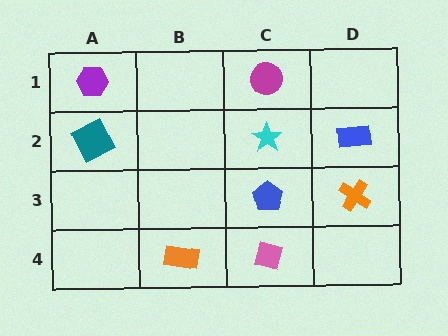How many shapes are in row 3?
2 shapes.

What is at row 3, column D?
An orange cross.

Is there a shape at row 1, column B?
No, that cell is empty.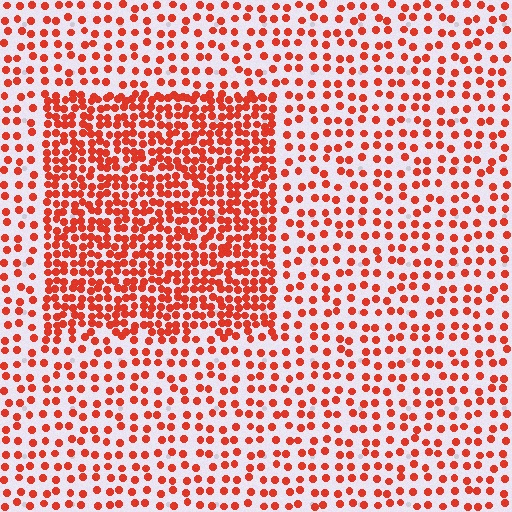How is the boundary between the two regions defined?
The boundary is defined by a change in element density (approximately 2.2x ratio). All elements are the same color, size, and shape.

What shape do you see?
I see a rectangle.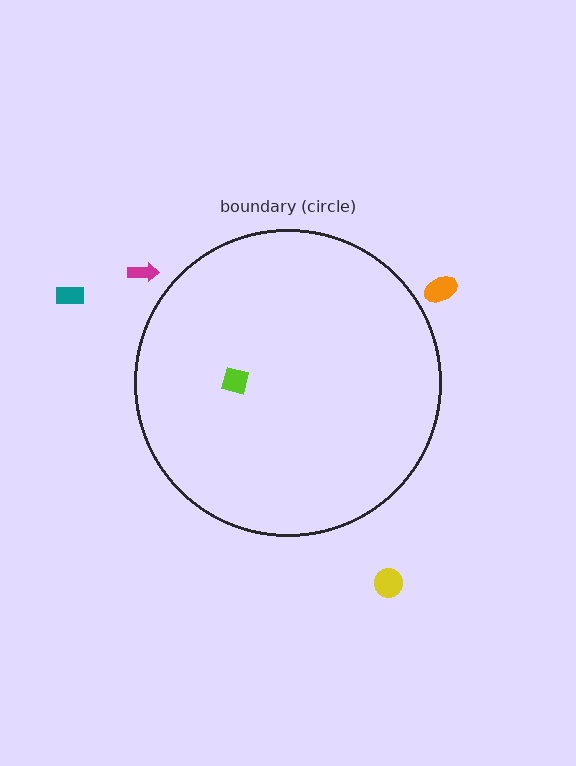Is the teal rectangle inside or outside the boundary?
Outside.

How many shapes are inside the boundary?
1 inside, 4 outside.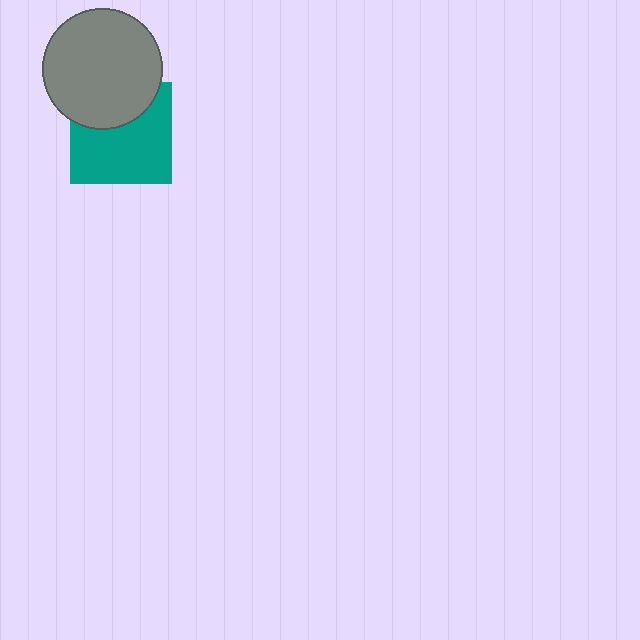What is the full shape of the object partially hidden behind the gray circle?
The partially hidden object is a teal square.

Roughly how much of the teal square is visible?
Most of it is visible (roughly 65%).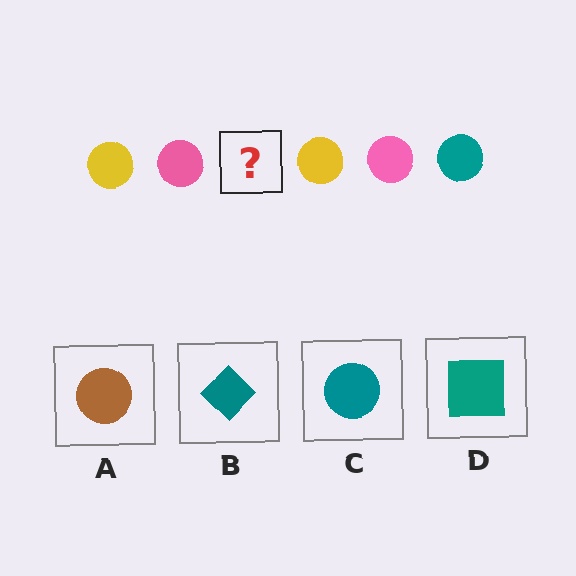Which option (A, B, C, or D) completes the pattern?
C.